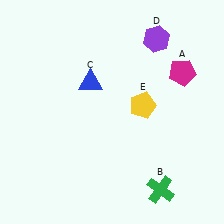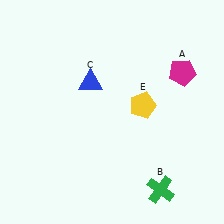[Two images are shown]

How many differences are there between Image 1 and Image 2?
There is 1 difference between the two images.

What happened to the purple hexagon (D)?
The purple hexagon (D) was removed in Image 2. It was in the top-right area of Image 1.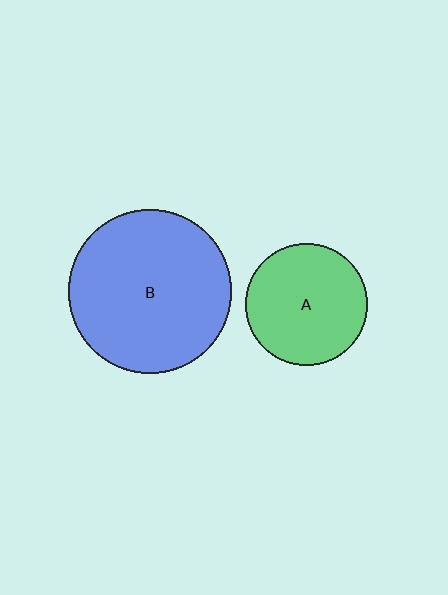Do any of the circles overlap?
No, none of the circles overlap.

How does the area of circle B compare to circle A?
Approximately 1.8 times.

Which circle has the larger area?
Circle B (blue).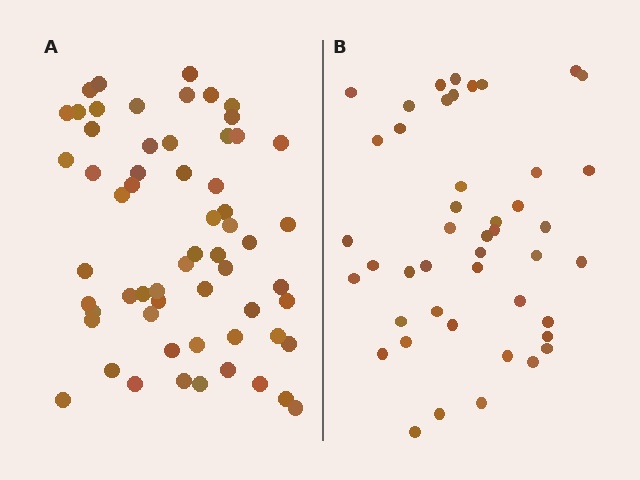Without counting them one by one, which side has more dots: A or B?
Region A (the left region) has more dots.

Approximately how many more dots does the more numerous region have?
Region A has approximately 15 more dots than region B.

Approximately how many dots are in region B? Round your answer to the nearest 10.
About 40 dots. (The exact count is 45, which rounds to 40.)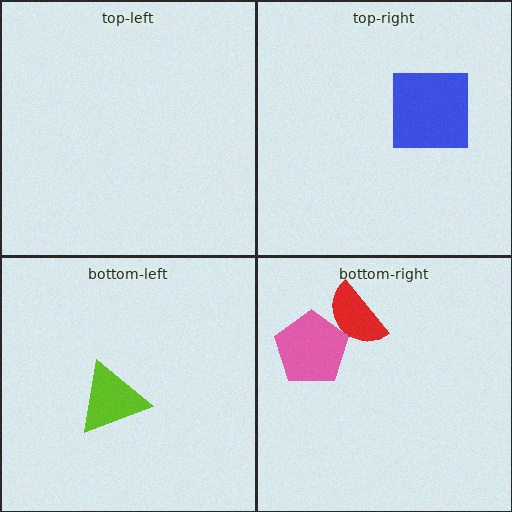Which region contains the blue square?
The top-right region.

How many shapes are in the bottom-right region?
2.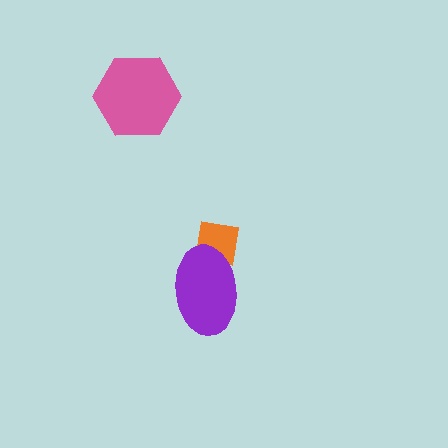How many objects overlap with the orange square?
1 object overlaps with the orange square.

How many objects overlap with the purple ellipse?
1 object overlaps with the purple ellipse.